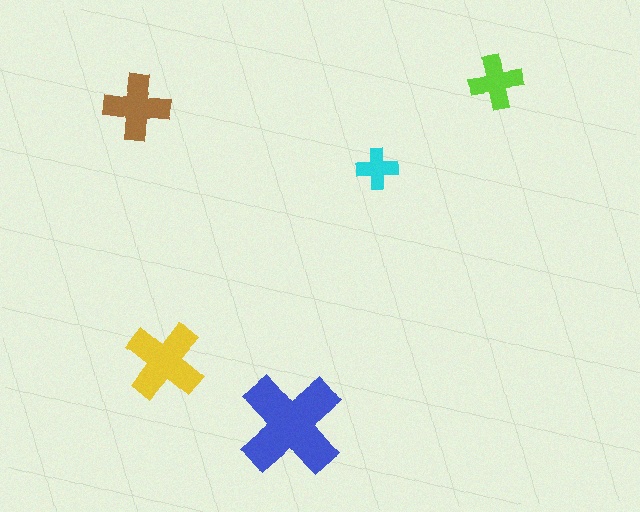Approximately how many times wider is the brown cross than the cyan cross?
About 1.5 times wider.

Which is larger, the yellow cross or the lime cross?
The yellow one.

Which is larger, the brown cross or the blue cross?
The blue one.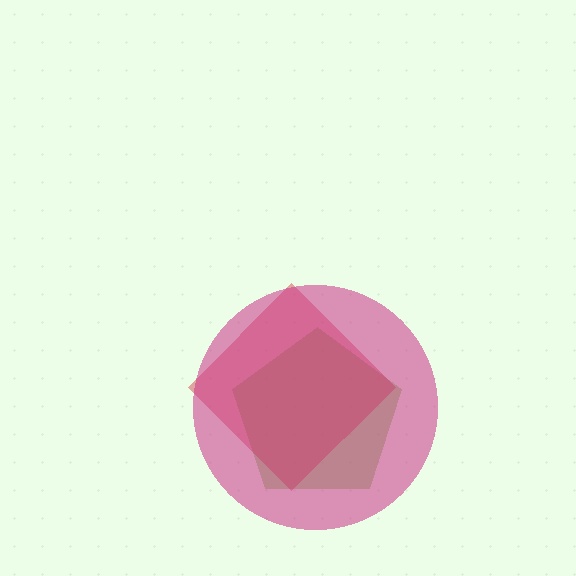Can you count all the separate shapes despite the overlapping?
Yes, there are 3 separate shapes.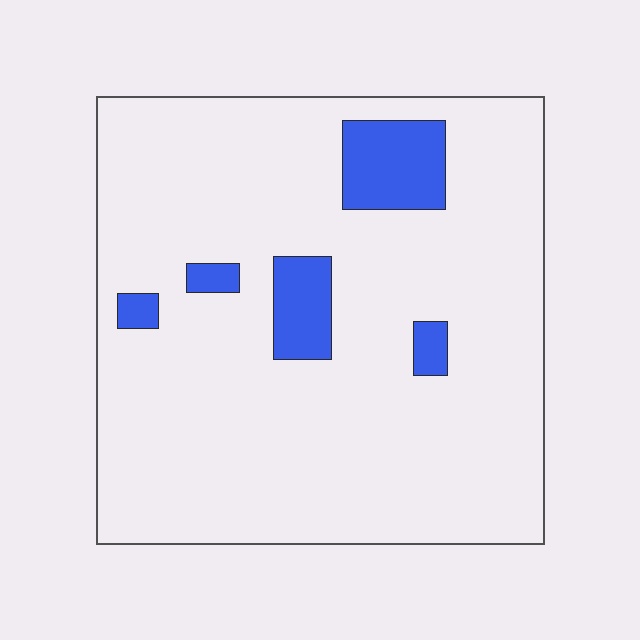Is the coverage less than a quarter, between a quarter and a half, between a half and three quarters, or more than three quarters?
Less than a quarter.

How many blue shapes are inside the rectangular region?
5.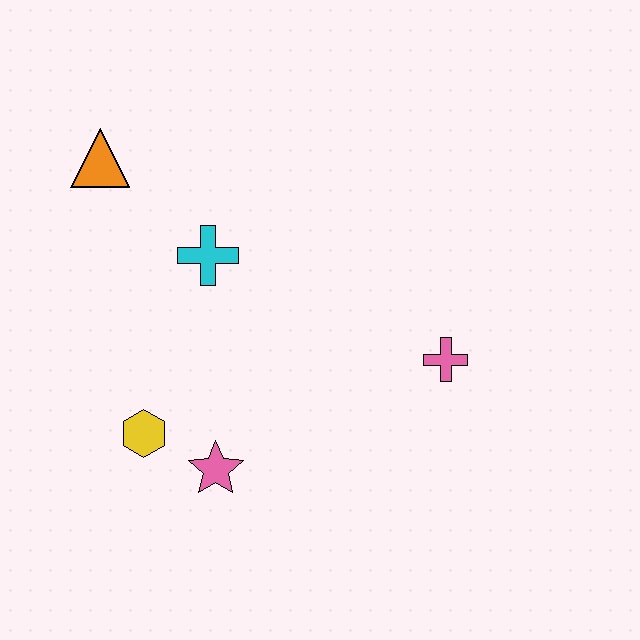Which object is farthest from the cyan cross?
The pink cross is farthest from the cyan cross.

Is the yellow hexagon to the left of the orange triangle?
No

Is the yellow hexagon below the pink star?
No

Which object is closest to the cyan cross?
The orange triangle is closest to the cyan cross.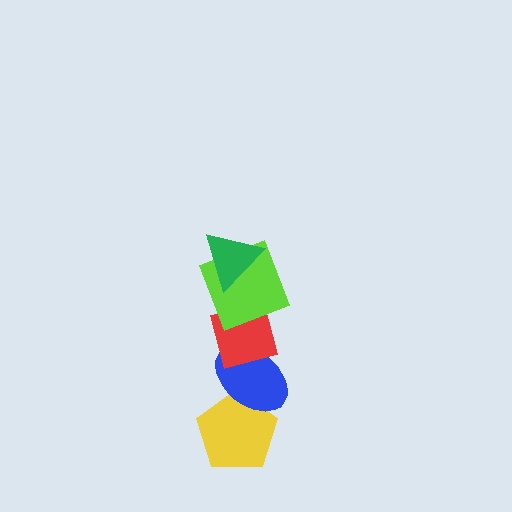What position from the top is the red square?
The red square is 3rd from the top.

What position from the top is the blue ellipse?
The blue ellipse is 4th from the top.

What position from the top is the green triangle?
The green triangle is 1st from the top.